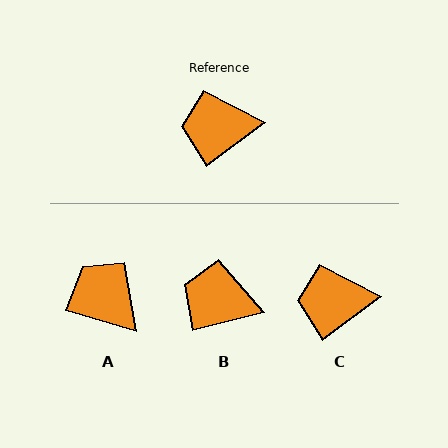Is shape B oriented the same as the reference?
No, it is off by about 23 degrees.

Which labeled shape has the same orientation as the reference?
C.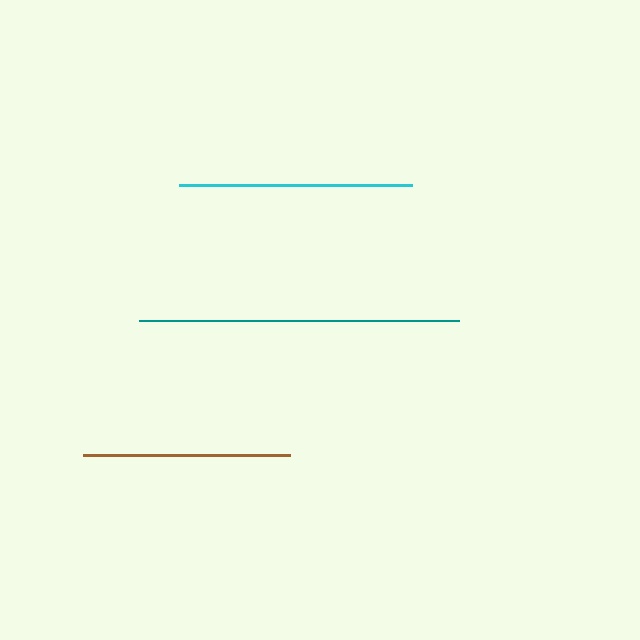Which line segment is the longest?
The teal line is the longest at approximately 319 pixels.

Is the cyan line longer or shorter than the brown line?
The cyan line is longer than the brown line.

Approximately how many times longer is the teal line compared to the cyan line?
The teal line is approximately 1.4 times the length of the cyan line.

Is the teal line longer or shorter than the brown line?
The teal line is longer than the brown line.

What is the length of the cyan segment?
The cyan segment is approximately 233 pixels long.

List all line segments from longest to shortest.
From longest to shortest: teal, cyan, brown.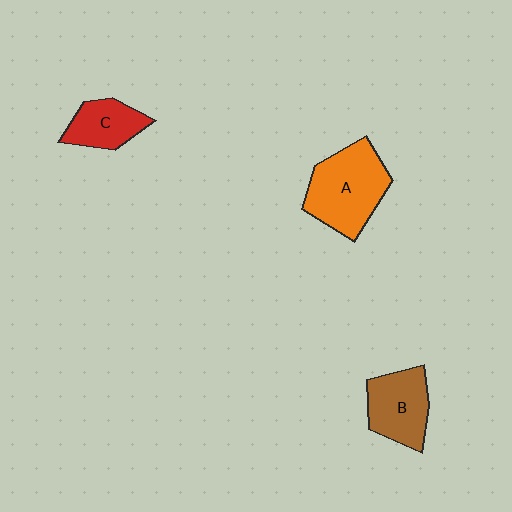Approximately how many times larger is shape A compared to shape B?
Approximately 1.4 times.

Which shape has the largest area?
Shape A (orange).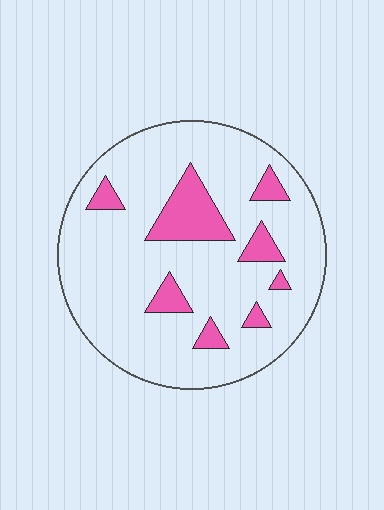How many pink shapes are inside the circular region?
8.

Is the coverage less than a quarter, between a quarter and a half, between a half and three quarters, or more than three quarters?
Less than a quarter.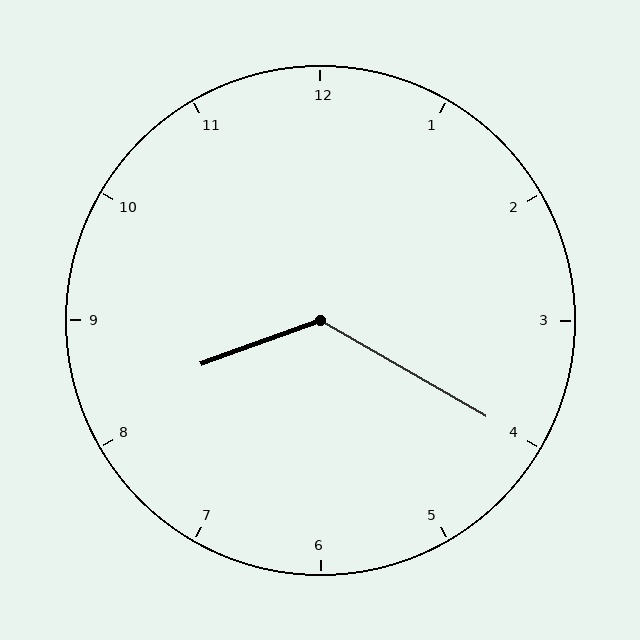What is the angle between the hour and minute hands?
Approximately 130 degrees.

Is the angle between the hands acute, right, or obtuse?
It is obtuse.